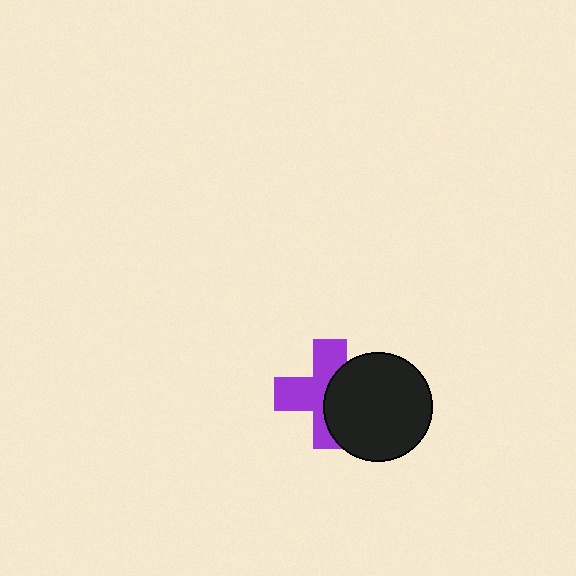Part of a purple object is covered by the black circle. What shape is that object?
It is a cross.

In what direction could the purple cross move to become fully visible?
The purple cross could move left. That would shift it out from behind the black circle entirely.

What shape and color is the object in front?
The object in front is a black circle.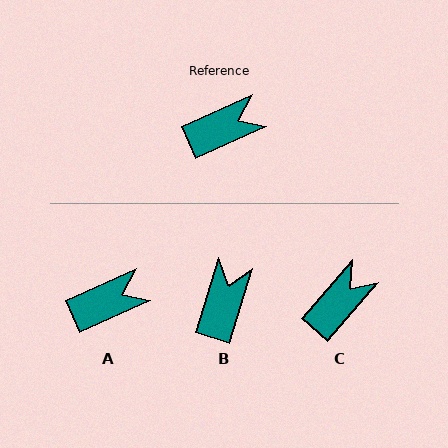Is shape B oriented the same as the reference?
No, it is off by about 49 degrees.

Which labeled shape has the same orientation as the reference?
A.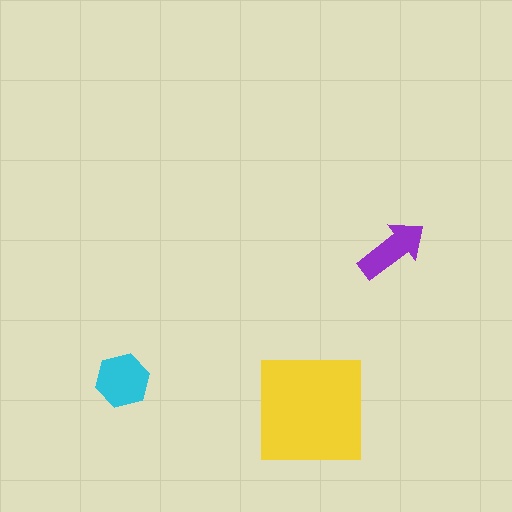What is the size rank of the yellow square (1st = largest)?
1st.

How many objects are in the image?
There are 3 objects in the image.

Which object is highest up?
The purple arrow is topmost.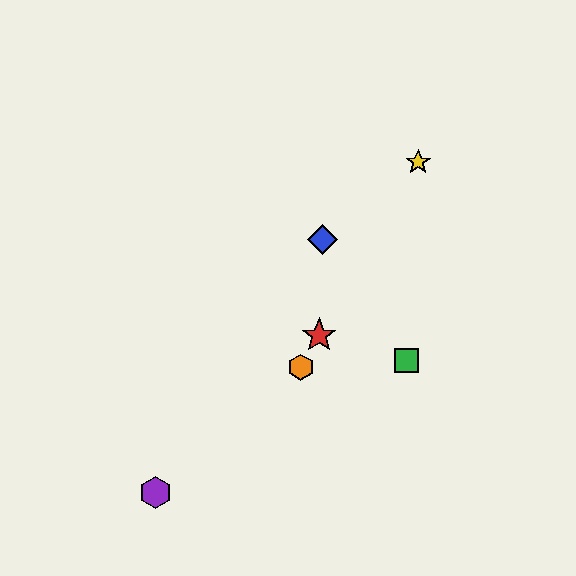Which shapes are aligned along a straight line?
The red star, the yellow star, the orange hexagon are aligned along a straight line.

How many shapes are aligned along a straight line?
3 shapes (the red star, the yellow star, the orange hexagon) are aligned along a straight line.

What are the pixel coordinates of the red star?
The red star is at (319, 335).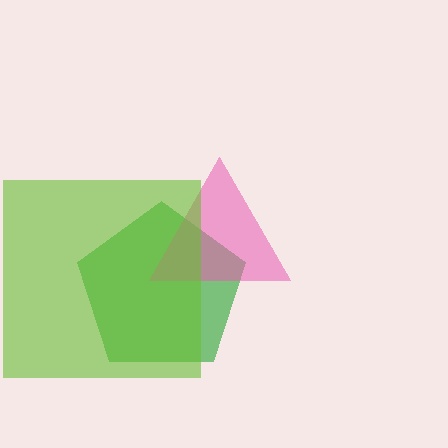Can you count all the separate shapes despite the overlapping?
Yes, there are 3 separate shapes.